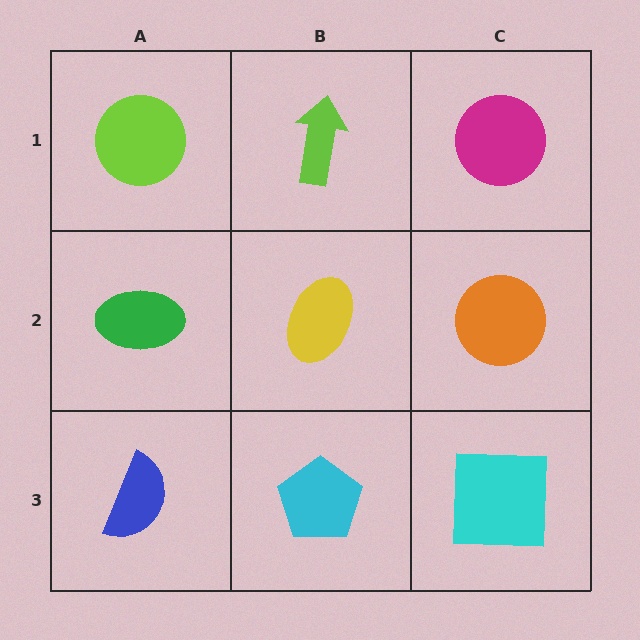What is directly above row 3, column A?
A green ellipse.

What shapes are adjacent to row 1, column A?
A green ellipse (row 2, column A), a lime arrow (row 1, column B).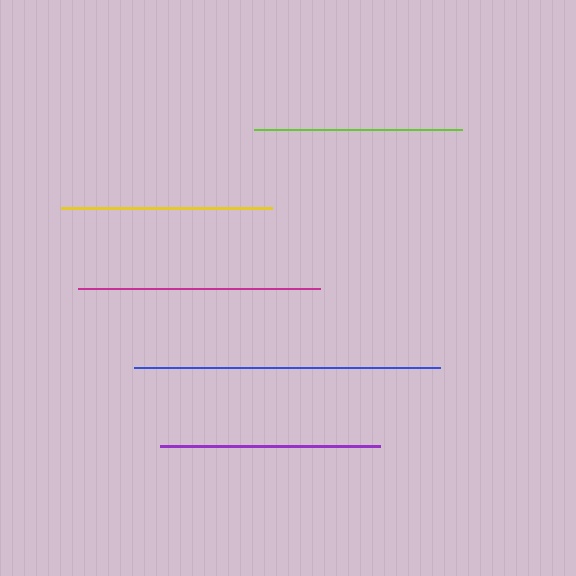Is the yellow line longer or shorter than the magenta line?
The magenta line is longer than the yellow line.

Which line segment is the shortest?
The lime line is the shortest at approximately 207 pixels.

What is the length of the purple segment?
The purple segment is approximately 221 pixels long.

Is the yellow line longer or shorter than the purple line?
The purple line is longer than the yellow line.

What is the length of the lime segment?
The lime segment is approximately 207 pixels long.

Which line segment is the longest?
The blue line is the longest at approximately 306 pixels.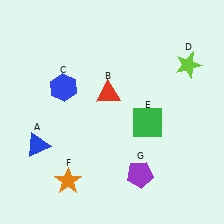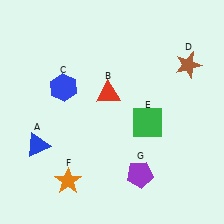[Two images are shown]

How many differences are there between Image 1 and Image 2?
There is 1 difference between the two images.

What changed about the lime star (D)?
In Image 1, D is lime. In Image 2, it changed to brown.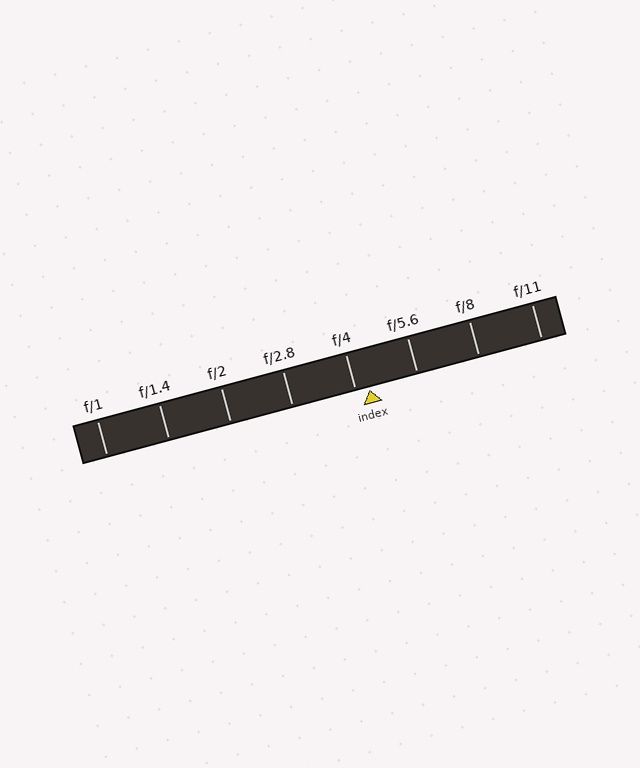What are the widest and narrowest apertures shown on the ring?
The widest aperture shown is f/1 and the narrowest is f/11.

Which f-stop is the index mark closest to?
The index mark is closest to f/4.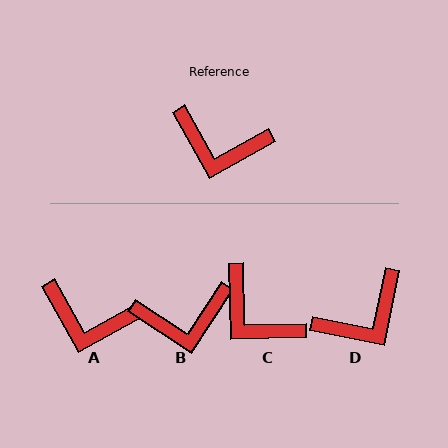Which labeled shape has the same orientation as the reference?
A.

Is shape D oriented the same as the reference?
No, it is off by about 49 degrees.